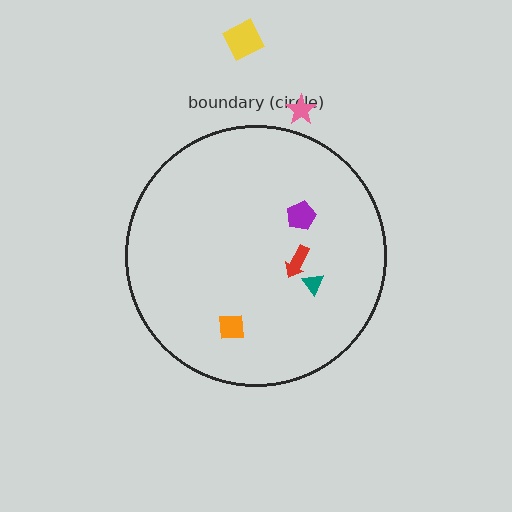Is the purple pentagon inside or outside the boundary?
Inside.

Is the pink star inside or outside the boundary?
Outside.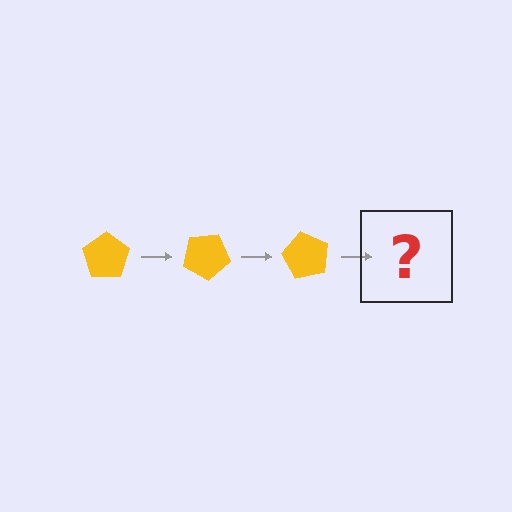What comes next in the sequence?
The next element should be a yellow pentagon rotated 90 degrees.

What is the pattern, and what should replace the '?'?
The pattern is that the pentagon rotates 30 degrees each step. The '?' should be a yellow pentagon rotated 90 degrees.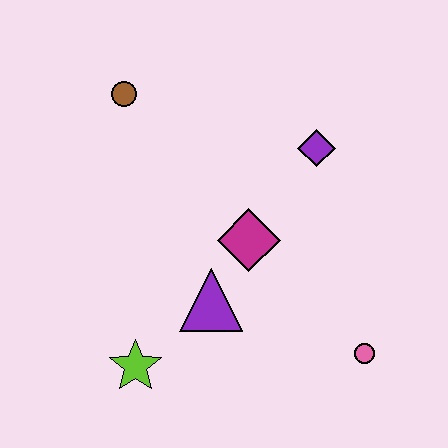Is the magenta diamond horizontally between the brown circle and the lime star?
No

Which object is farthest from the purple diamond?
The lime star is farthest from the purple diamond.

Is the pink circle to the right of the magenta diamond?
Yes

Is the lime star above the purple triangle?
No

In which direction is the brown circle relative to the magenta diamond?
The brown circle is above the magenta diamond.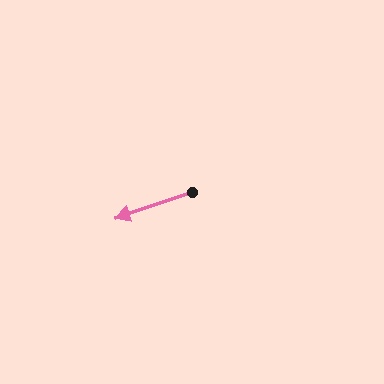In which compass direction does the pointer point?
West.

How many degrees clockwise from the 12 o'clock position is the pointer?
Approximately 251 degrees.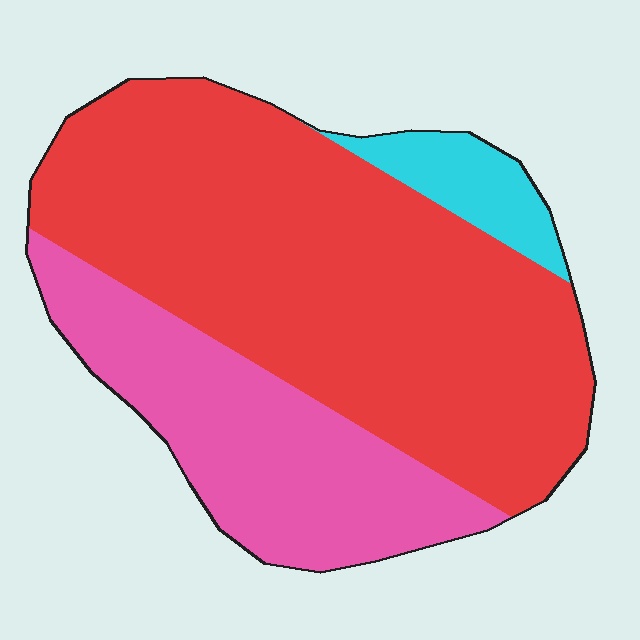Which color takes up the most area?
Red, at roughly 65%.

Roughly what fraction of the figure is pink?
Pink takes up between a quarter and a half of the figure.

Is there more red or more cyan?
Red.